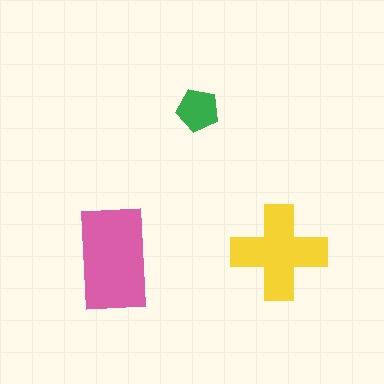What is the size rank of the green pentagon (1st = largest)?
3rd.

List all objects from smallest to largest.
The green pentagon, the yellow cross, the pink rectangle.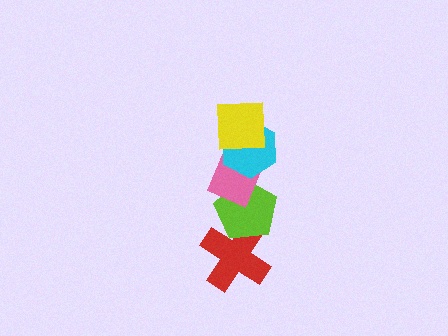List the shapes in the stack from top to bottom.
From top to bottom: the yellow square, the cyan hexagon, the pink diamond, the lime pentagon, the red cross.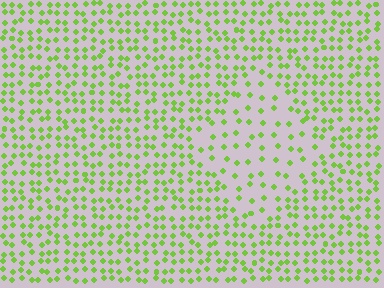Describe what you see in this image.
The image contains small lime elements arranged at two different densities. A diamond-shaped region is visible where the elements are less densely packed than the surrounding area.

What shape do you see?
I see a diamond.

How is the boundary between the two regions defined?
The boundary is defined by a change in element density (approximately 2.1x ratio). All elements are the same color, size, and shape.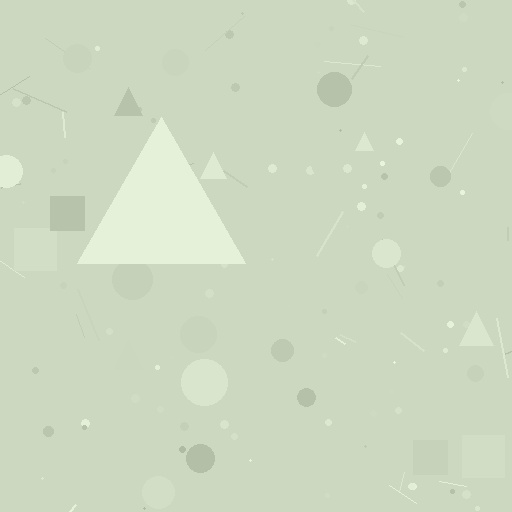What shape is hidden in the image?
A triangle is hidden in the image.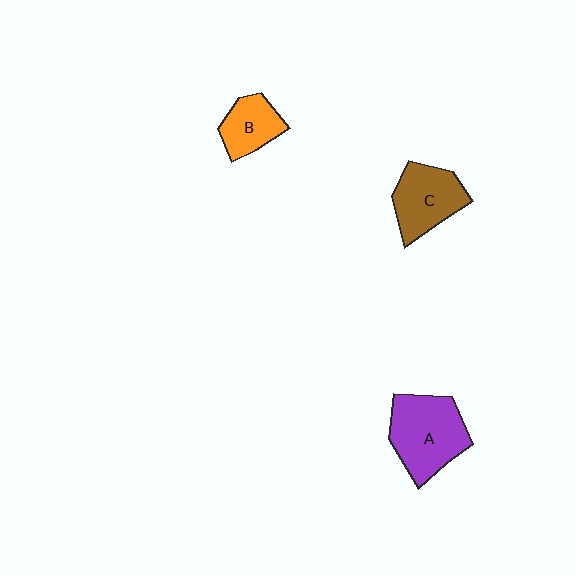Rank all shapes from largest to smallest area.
From largest to smallest: A (purple), C (brown), B (orange).